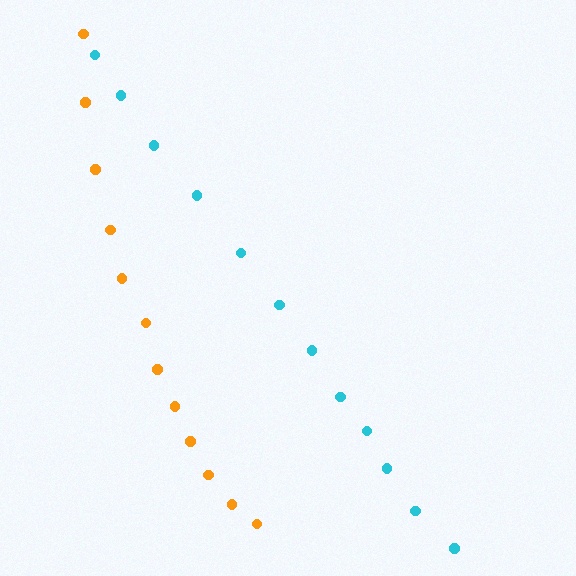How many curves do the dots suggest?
There are 2 distinct paths.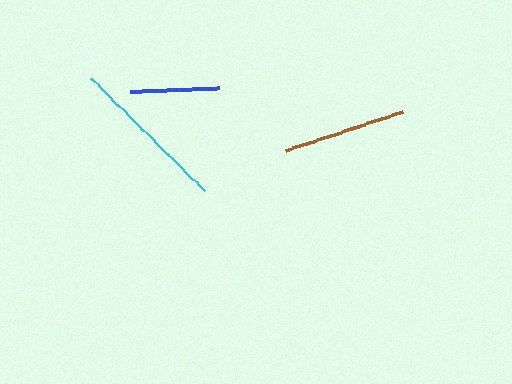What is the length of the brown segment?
The brown segment is approximately 123 pixels long.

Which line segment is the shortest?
The blue line is the shortest at approximately 89 pixels.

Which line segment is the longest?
The cyan line is the longest at approximately 159 pixels.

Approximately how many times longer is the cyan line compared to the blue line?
The cyan line is approximately 1.8 times the length of the blue line.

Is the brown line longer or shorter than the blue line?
The brown line is longer than the blue line.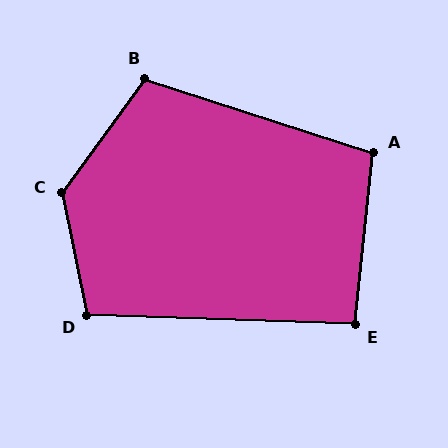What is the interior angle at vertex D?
Approximately 103 degrees (obtuse).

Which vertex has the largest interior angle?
C, at approximately 132 degrees.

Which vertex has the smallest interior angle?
E, at approximately 94 degrees.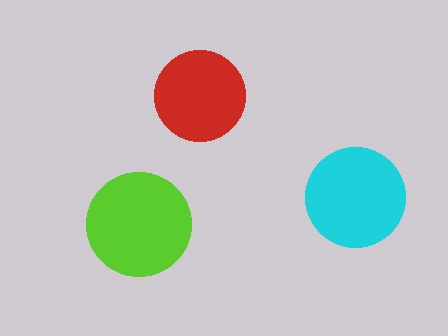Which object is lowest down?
The lime circle is bottommost.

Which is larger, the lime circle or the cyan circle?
The lime one.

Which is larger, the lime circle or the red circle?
The lime one.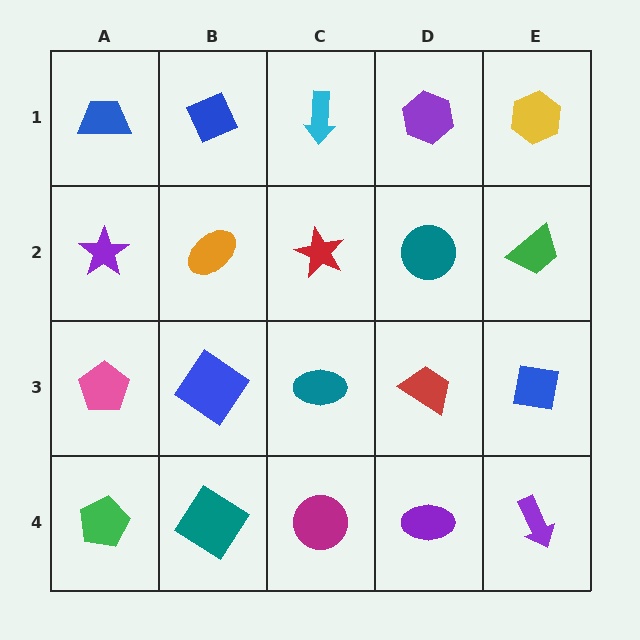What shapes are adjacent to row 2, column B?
A blue diamond (row 1, column B), a blue diamond (row 3, column B), a purple star (row 2, column A), a red star (row 2, column C).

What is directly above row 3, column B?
An orange ellipse.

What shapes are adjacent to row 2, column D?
A purple hexagon (row 1, column D), a red trapezoid (row 3, column D), a red star (row 2, column C), a green trapezoid (row 2, column E).